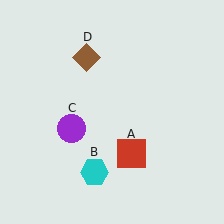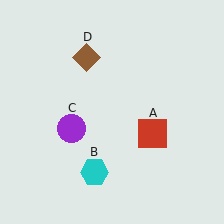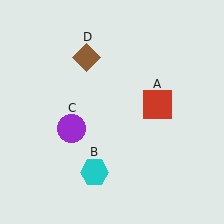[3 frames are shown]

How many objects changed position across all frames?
1 object changed position: red square (object A).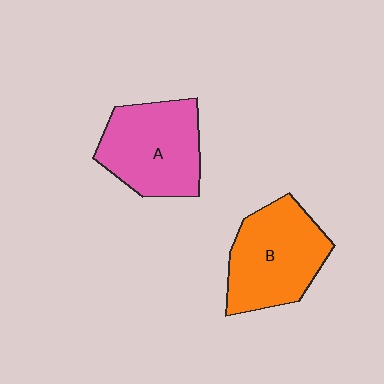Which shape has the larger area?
Shape B (orange).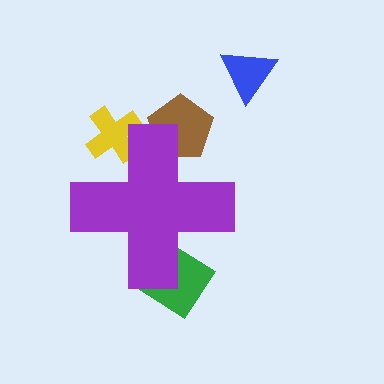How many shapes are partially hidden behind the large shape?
3 shapes are partially hidden.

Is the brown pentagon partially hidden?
Yes, the brown pentagon is partially hidden behind the purple cross.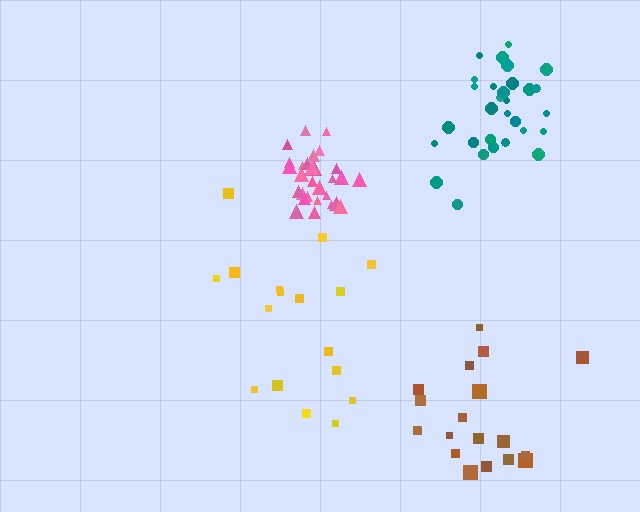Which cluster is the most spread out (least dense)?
Yellow.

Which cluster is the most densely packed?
Pink.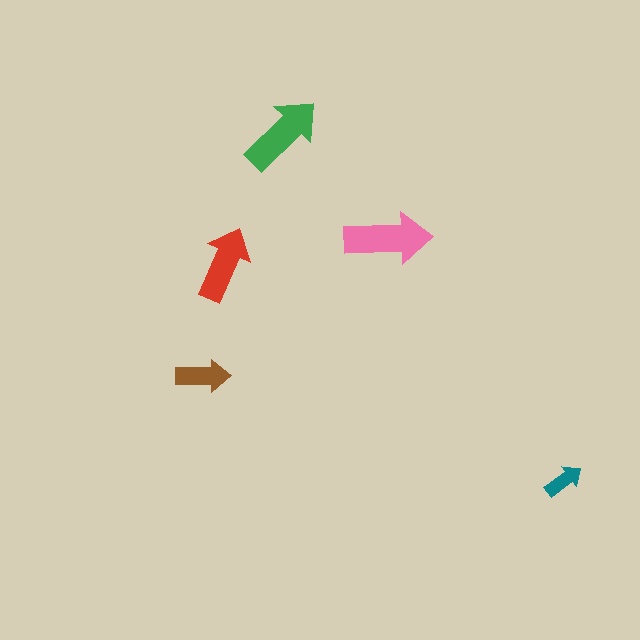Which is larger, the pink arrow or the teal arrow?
The pink one.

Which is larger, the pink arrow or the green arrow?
The pink one.